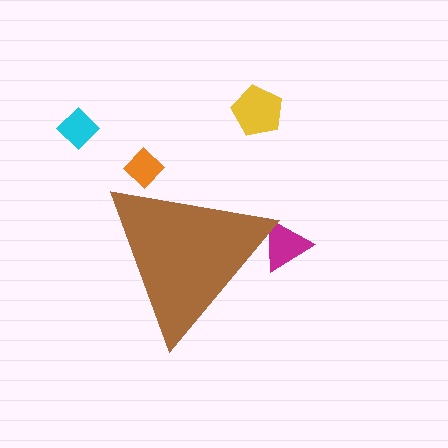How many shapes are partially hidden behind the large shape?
2 shapes are partially hidden.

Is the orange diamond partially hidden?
Yes, the orange diamond is partially hidden behind the brown triangle.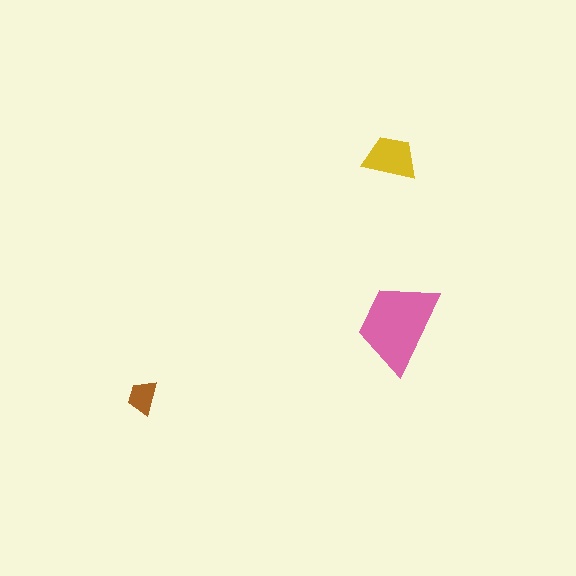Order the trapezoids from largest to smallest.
the pink one, the yellow one, the brown one.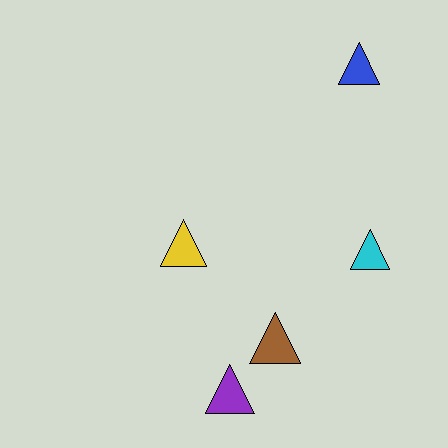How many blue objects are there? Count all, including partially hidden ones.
There is 1 blue object.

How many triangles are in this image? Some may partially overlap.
There are 5 triangles.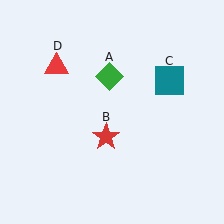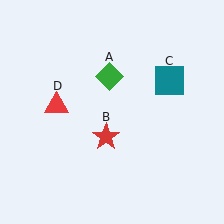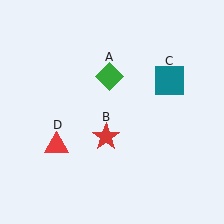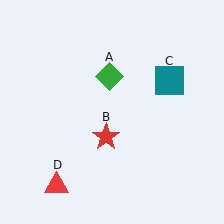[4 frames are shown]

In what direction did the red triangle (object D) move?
The red triangle (object D) moved down.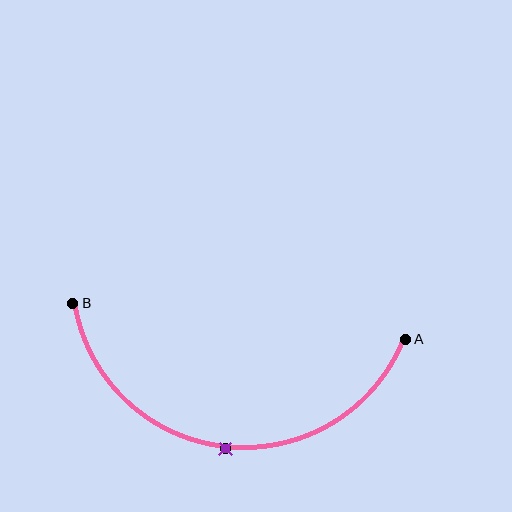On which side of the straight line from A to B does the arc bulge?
The arc bulges below the straight line connecting A and B.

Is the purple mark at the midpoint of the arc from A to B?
Yes. The purple mark lies on the arc at equal arc-length from both A and B — it is the arc midpoint.